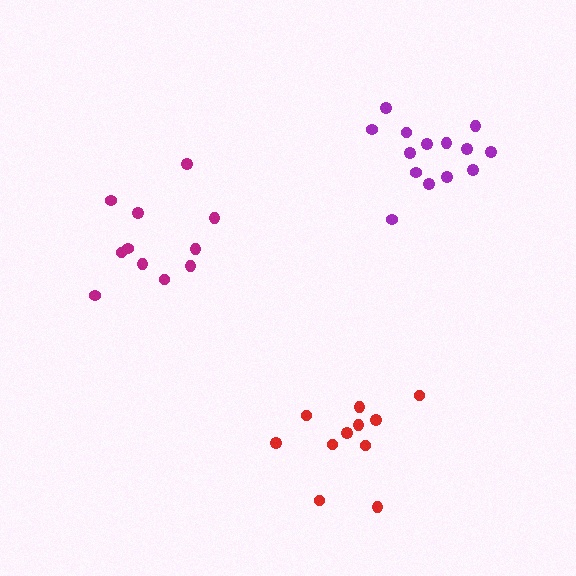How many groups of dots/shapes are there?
There are 3 groups.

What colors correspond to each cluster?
The clusters are colored: magenta, red, purple.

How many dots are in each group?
Group 1: 11 dots, Group 2: 11 dots, Group 3: 14 dots (36 total).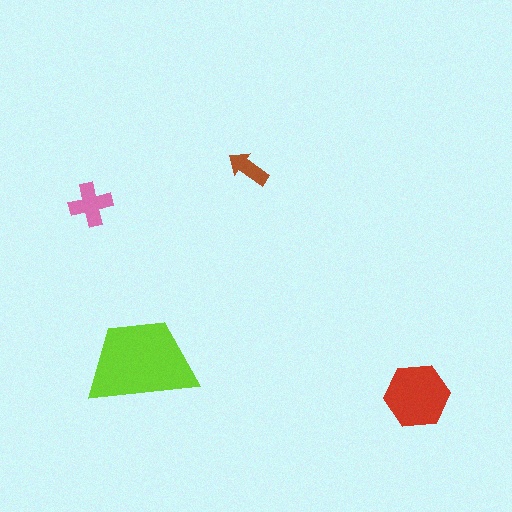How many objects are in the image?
There are 4 objects in the image.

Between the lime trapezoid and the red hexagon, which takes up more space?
The lime trapezoid.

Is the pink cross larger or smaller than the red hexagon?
Smaller.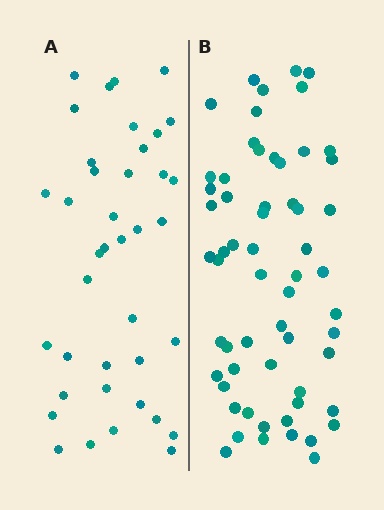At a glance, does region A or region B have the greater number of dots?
Region B (the right region) has more dots.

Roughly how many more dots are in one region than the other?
Region B has approximately 20 more dots than region A.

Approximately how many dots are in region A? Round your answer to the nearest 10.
About 40 dots. (The exact count is 39, which rounds to 40.)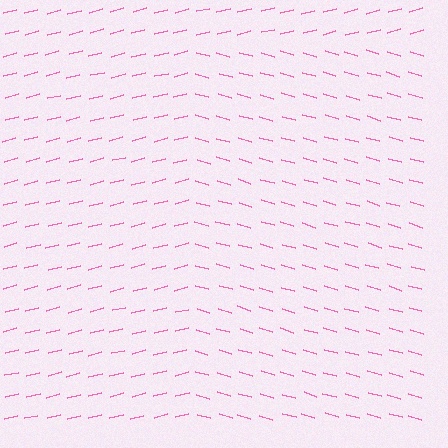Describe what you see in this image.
The image is filled with small pink line segments. A rectangle region in the image has lines oriented differently from the surrounding lines, creating a visible texture boundary.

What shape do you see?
I see a rectangle.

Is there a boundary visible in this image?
Yes, there is a texture boundary formed by a change in line orientation.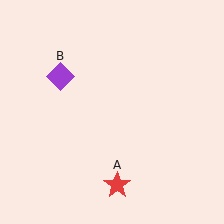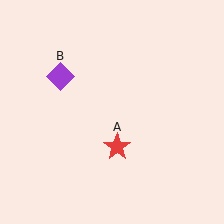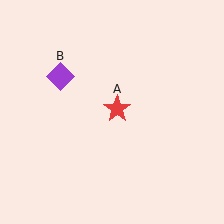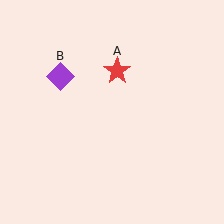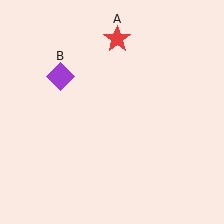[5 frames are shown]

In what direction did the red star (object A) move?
The red star (object A) moved up.